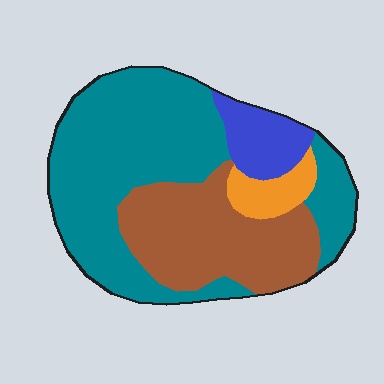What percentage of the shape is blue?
Blue takes up about one tenth (1/10) of the shape.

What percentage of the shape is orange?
Orange covers about 5% of the shape.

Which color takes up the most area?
Teal, at roughly 55%.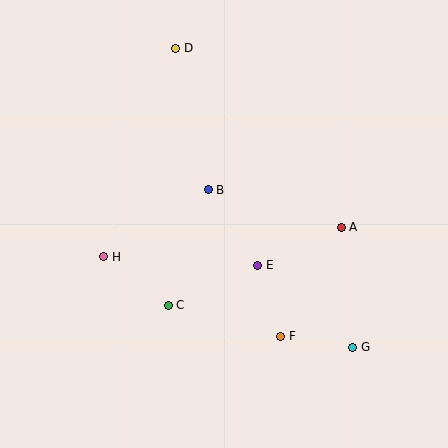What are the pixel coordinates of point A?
Point A is at (341, 227).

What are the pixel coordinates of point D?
Point D is at (176, 48).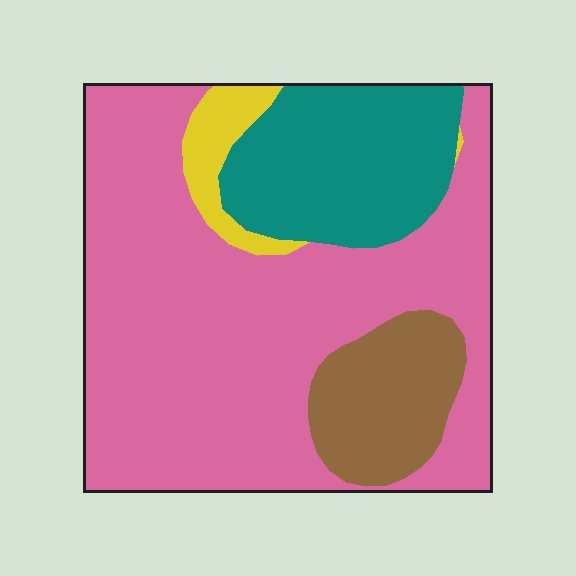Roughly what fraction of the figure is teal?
Teal takes up about one fifth (1/5) of the figure.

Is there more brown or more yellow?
Brown.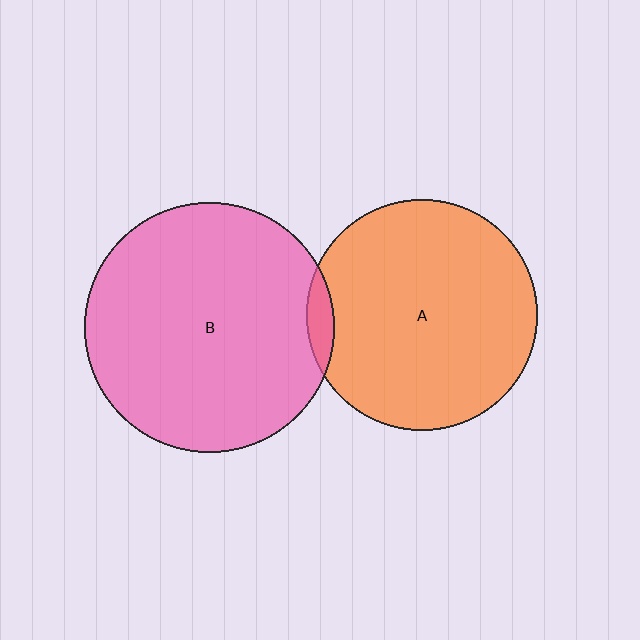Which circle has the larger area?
Circle B (pink).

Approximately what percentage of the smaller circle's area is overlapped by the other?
Approximately 5%.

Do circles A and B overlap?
Yes.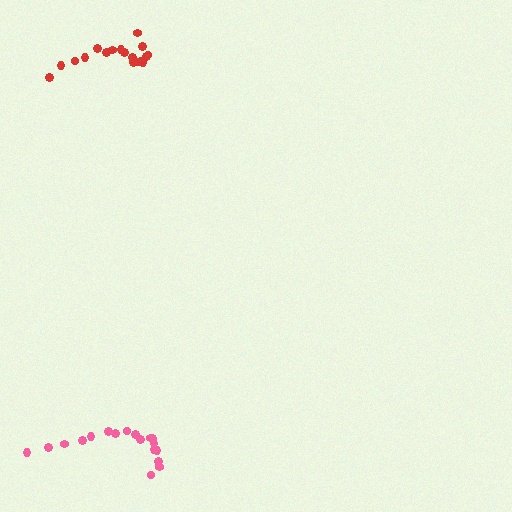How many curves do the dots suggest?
There are 2 distinct paths.